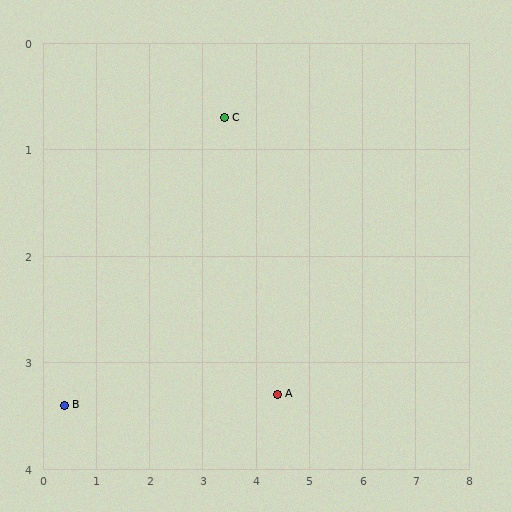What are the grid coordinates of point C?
Point C is at approximately (3.4, 0.7).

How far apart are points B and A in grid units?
Points B and A are about 4.0 grid units apart.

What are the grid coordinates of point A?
Point A is at approximately (4.4, 3.3).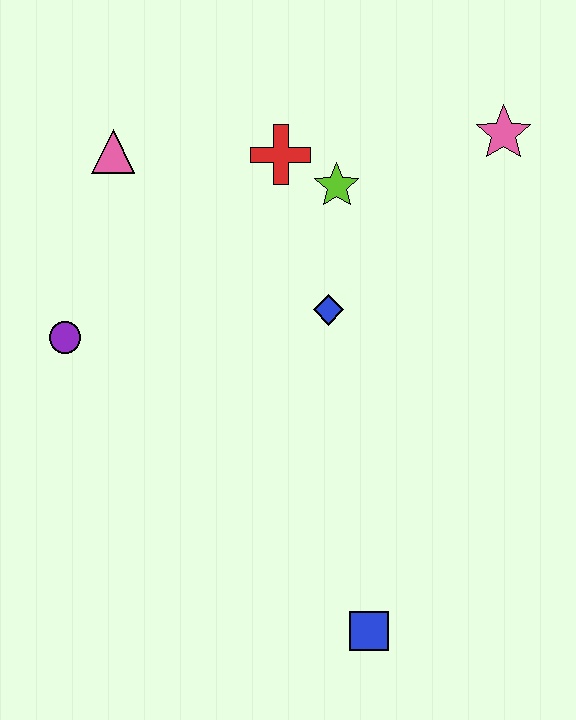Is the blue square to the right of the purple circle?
Yes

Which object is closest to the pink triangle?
The red cross is closest to the pink triangle.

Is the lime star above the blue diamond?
Yes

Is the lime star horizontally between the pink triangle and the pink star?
Yes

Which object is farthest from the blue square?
The pink triangle is farthest from the blue square.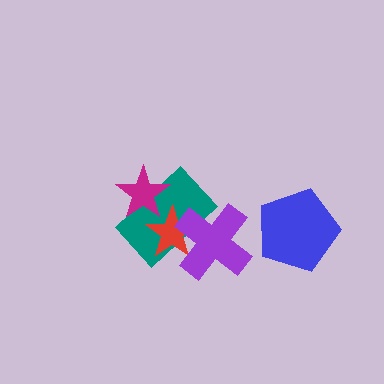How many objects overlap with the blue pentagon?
0 objects overlap with the blue pentagon.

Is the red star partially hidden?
Yes, it is partially covered by another shape.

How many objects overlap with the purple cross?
2 objects overlap with the purple cross.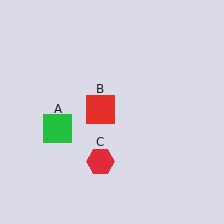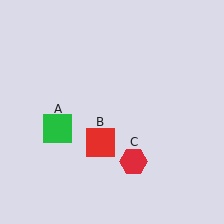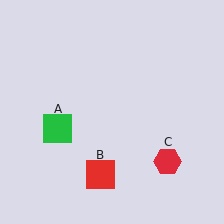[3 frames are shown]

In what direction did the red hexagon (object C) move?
The red hexagon (object C) moved right.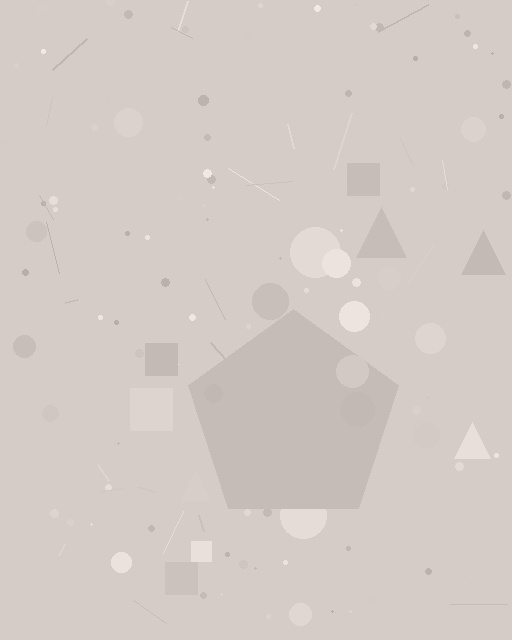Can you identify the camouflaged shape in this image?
The camouflaged shape is a pentagon.